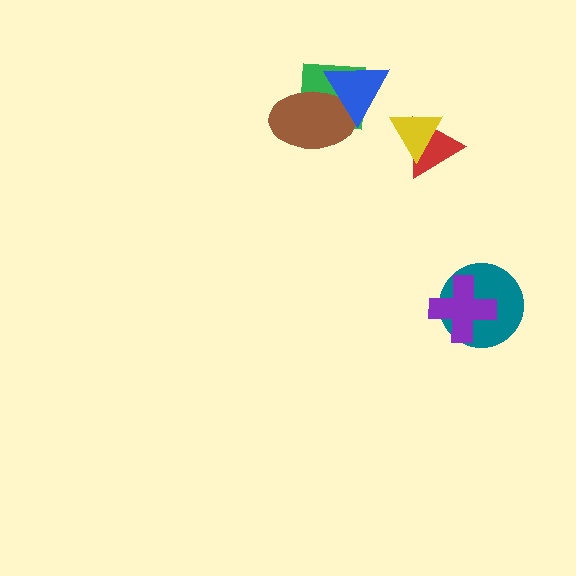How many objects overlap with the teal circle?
1 object overlaps with the teal circle.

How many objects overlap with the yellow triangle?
1 object overlaps with the yellow triangle.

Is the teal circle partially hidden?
Yes, it is partially covered by another shape.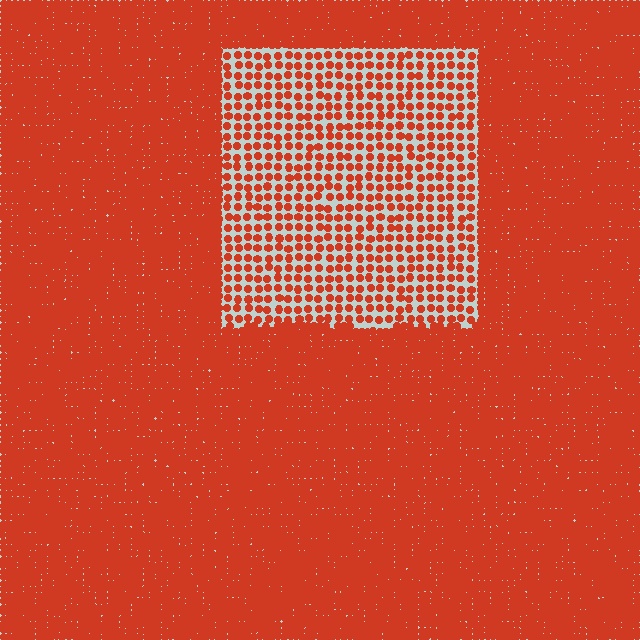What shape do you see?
I see a rectangle.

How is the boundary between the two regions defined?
The boundary is defined by a change in element density (approximately 2.9x ratio). All elements are the same color, size, and shape.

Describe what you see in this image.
The image contains small red elements arranged at two different densities. A rectangle-shaped region is visible where the elements are less densely packed than the surrounding area.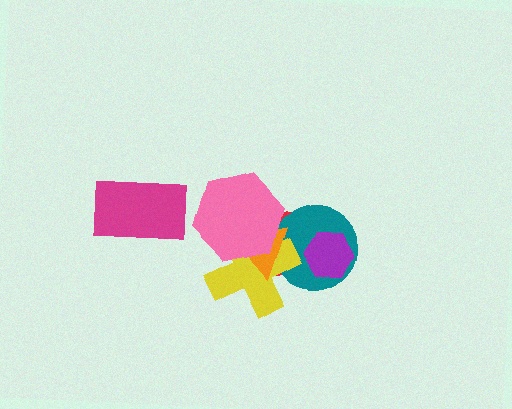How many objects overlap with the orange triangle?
4 objects overlap with the orange triangle.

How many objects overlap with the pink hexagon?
3 objects overlap with the pink hexagon.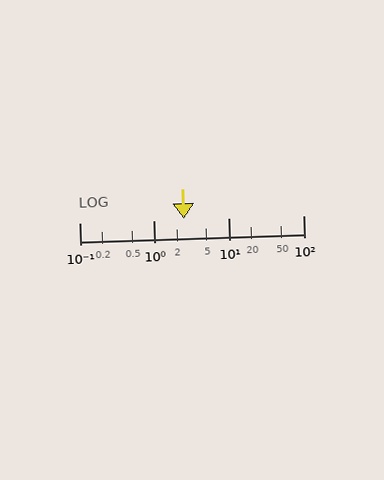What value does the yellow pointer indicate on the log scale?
The pointer indicates approximately 2.5.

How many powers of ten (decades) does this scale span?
The scale spans 3 decades, from 0.1 to 100.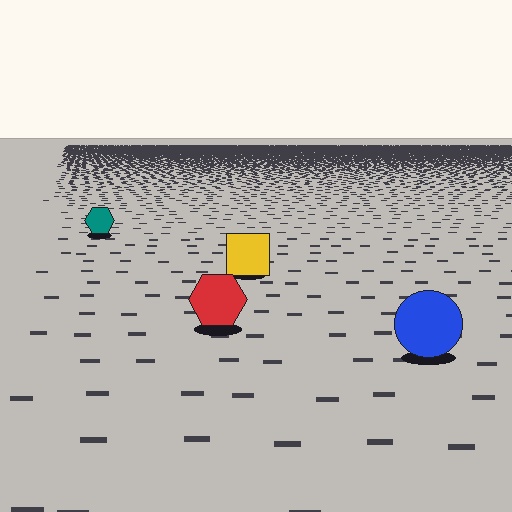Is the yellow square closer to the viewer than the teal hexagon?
Yes. The yellow square is closer — you can tell from the texture gradient: the ground texture is coarser near it.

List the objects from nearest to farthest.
From nearest to farthest: the blue circle, the red hexagon, the yellow square, the teal hexagon.